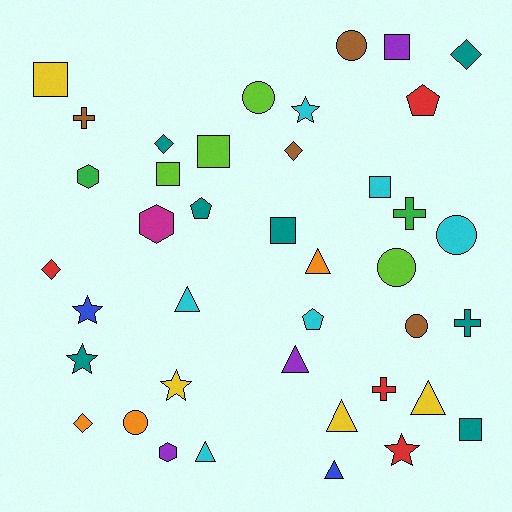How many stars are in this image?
There are 5 stars.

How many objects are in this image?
There are 40 objects.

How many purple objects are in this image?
There are 3 purple objects.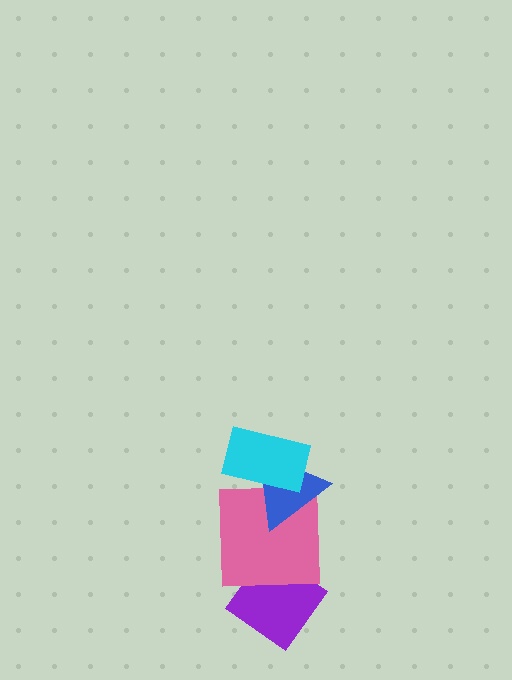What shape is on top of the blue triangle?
The cyan rectangle is on top of the blue triangle.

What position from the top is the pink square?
The pink square is 3rd from the top.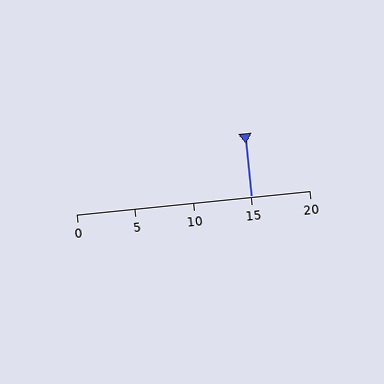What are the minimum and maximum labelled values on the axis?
The axis runs from 0 to 20.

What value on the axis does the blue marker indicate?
The marker indicates approximately 15.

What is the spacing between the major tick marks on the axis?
The major ticks are spaced 5 apart.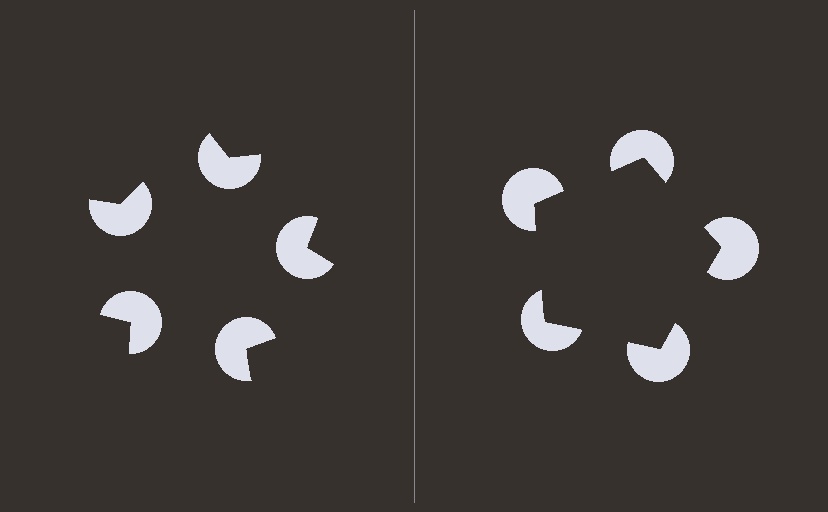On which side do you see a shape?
An illusory pentagon appears on the right side. On the left side the wedge cuts are rotated, so no coherent shape forms.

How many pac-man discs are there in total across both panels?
10 — 5 on each side.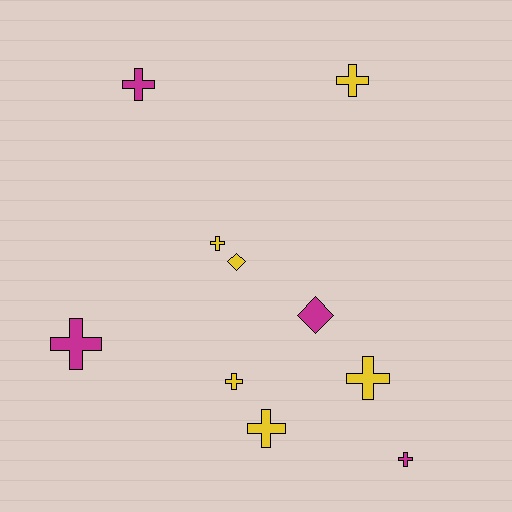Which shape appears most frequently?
Cross, with 8 objects.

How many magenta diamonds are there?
There is 1 magenta diamond.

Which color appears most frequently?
Yellow, with 6 objects.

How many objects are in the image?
There are 10 objects.